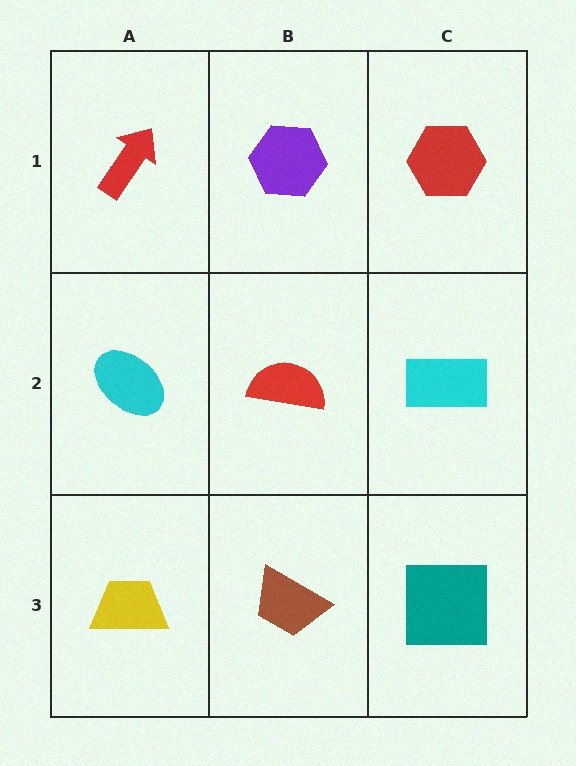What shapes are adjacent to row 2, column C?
A red hexagon (row 1, column C), a teal square (row 3, column C), a red semicircle (row 2, column B).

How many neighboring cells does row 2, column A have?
3.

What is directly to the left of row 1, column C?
A purple hexagon.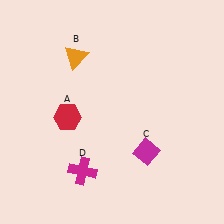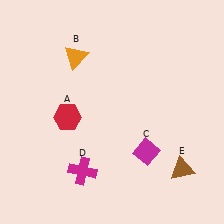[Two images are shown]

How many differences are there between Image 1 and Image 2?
There is 1 difference between the two images.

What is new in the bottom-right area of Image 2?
A brown triangle (E) was added in the bottom-right area of Image 2.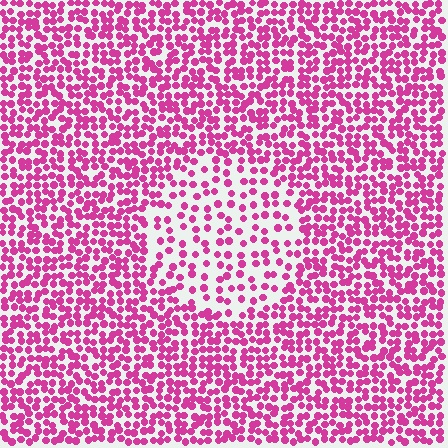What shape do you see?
I see a circle.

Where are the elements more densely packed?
The elements are more densely packed outside the circle boundary.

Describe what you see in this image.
The image contains small magenta elements arranged at two different densities. A circle-shaped region is visible where the elements are less densely packed than the surrounding area.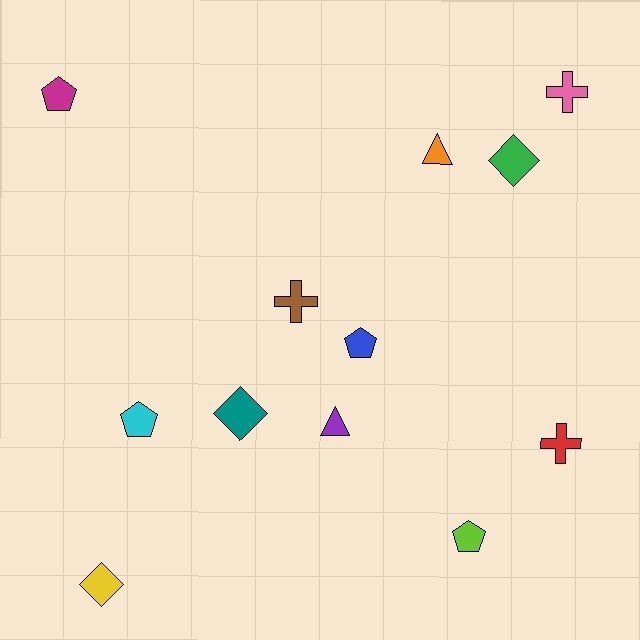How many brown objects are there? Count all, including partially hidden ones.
There is 1 brown object.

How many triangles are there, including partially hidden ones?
There are 2 triangles.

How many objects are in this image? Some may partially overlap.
There are 12 objects.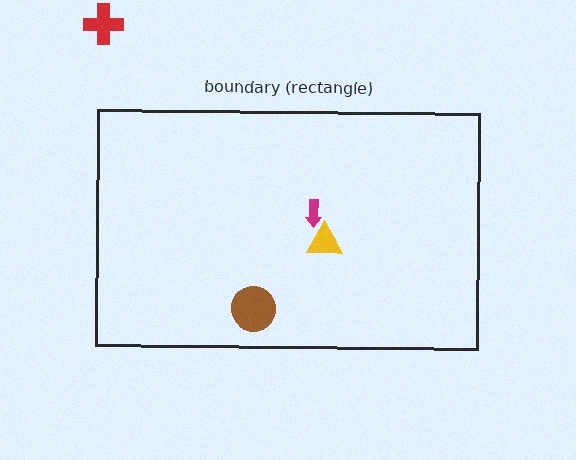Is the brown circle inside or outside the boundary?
Inside.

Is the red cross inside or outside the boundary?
Outside.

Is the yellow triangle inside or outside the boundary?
Inside.